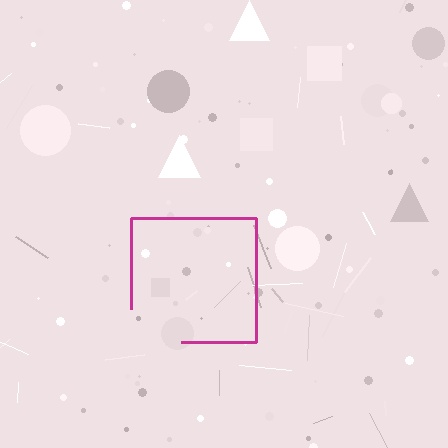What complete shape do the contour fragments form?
The contour fragments form a square.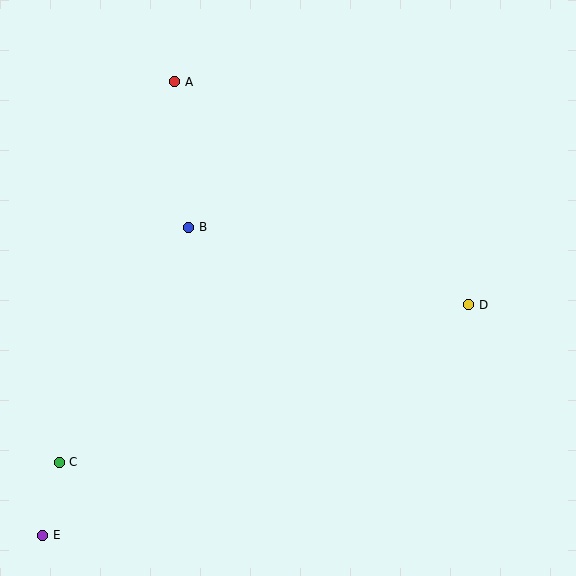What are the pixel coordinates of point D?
Point D is at (469, 305).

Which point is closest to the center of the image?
Point B at (189, 227) is closest to the center.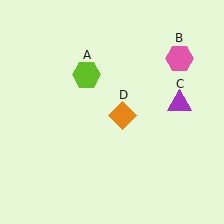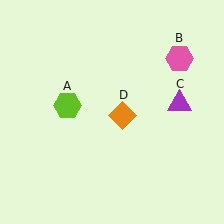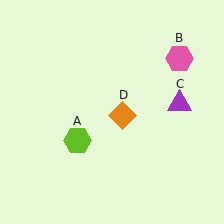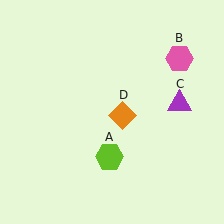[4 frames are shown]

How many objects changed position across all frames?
1 object changed position: lime hexagon (object A).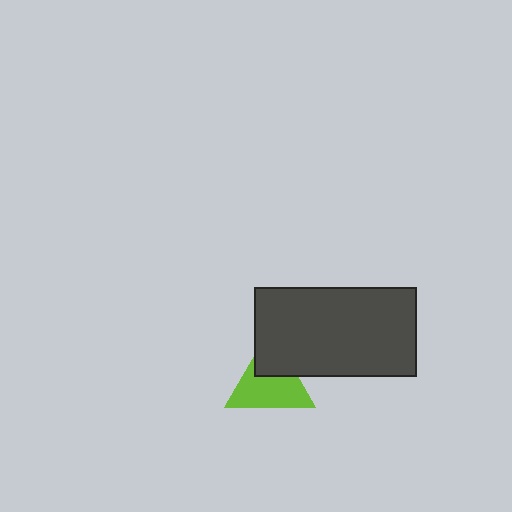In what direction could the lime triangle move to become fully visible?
The lime triangle could move toward the lower-left. That would shift it out from behind the dark gray rectangle entirely.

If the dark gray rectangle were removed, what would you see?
You would see the complete lime triangle.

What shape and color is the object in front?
The object in front is a dark gray rectangle.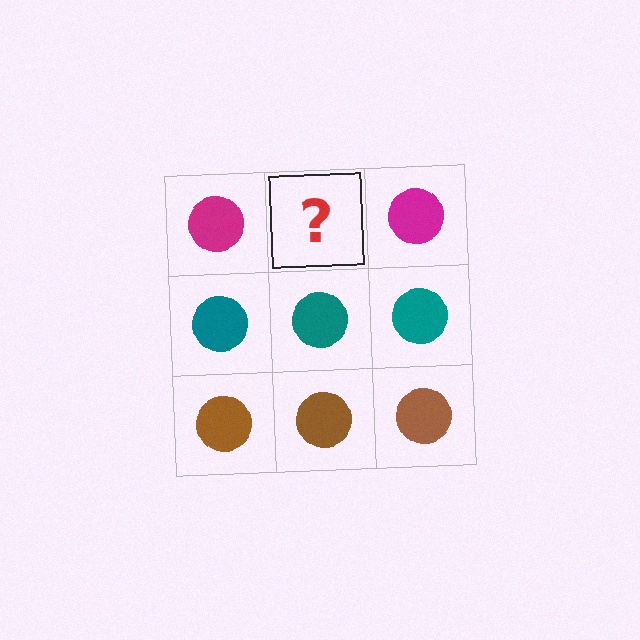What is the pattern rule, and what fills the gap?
The rule is that each row has a consistent color. The gap should be filled with a magenta circle.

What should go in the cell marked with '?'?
The missing cell should contain a magenta circle.